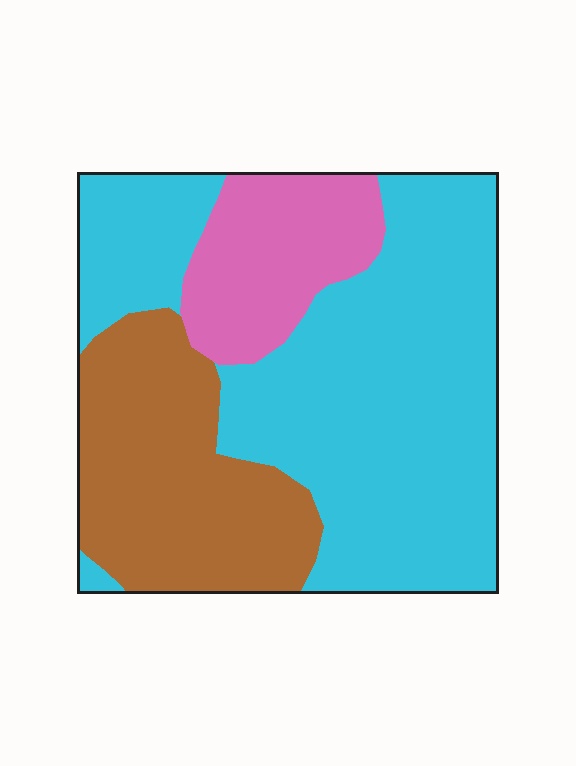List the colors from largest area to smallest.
From largest to smallest: cyan, brown, pink.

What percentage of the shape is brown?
Brown covers 27% of the shape.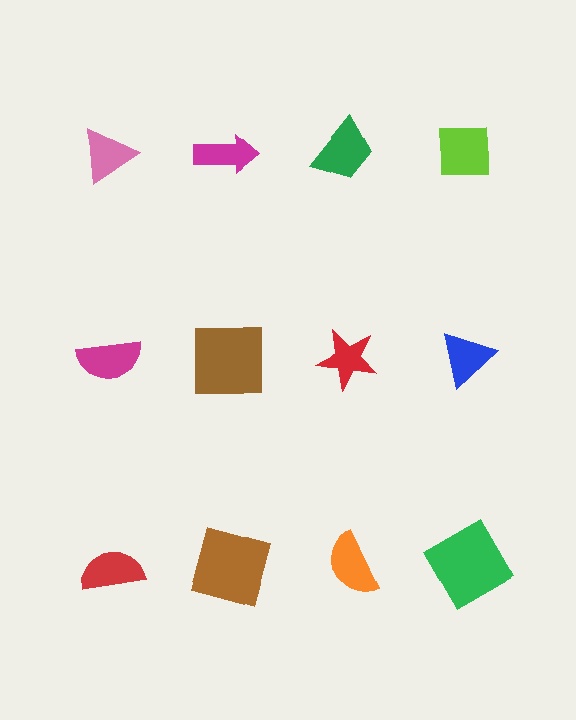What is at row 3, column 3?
An orange semicircle.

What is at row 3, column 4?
A green diamond.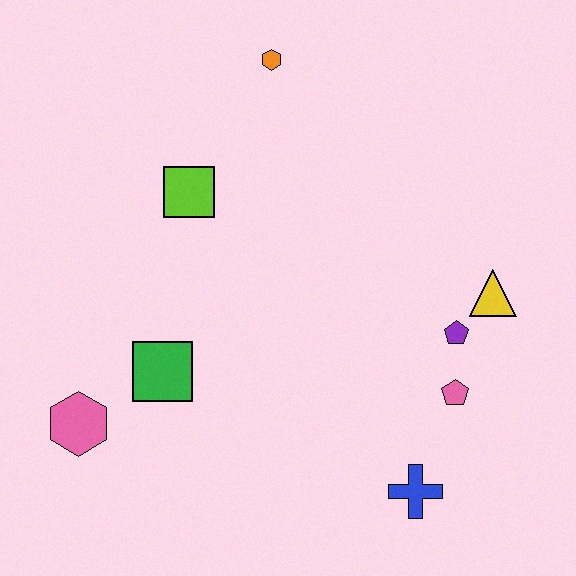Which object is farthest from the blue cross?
The orange hexagon is farthest from the blue cross.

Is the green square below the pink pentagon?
No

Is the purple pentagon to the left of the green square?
No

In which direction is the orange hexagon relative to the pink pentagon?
The orange hexagon is above the pink pentagon.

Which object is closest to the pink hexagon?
The green square is closest to the pink hexagon.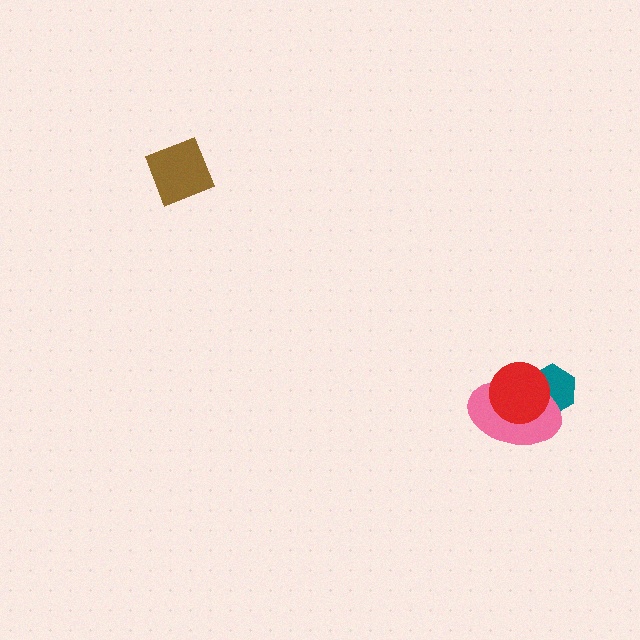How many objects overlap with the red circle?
2 objects overlap with the red circle.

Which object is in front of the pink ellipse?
The red circle is in front of the pink ellipse.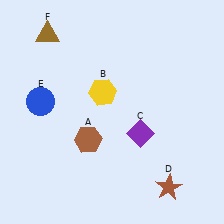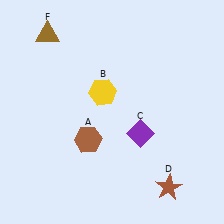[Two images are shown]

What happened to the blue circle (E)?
The blue circle (E) was removed in Image 2. It was in the top-left area of Image 1.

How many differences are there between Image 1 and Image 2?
There is 1 difference between the two images.